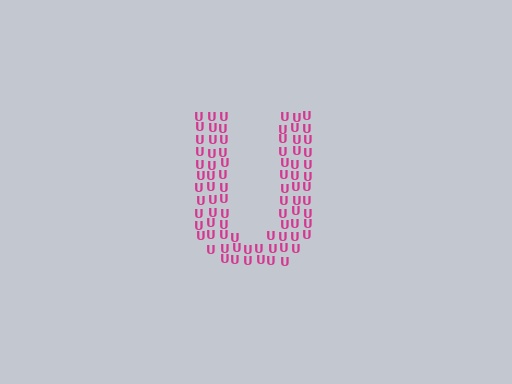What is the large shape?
The large shape is the letter U.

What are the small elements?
The small elements are letter U's.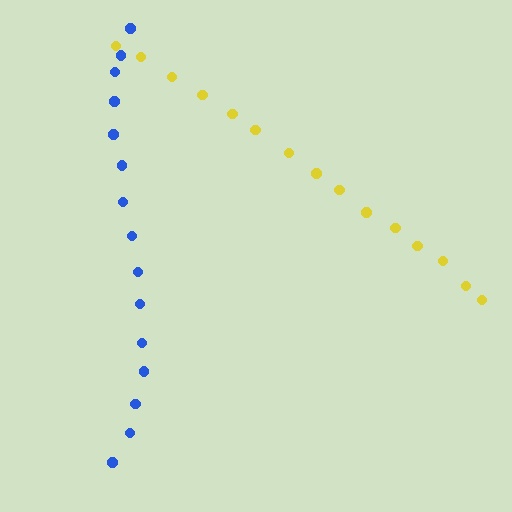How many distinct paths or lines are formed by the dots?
There are 2 distinct paths.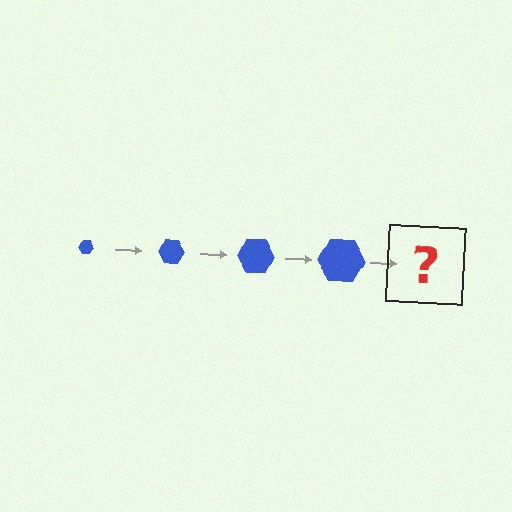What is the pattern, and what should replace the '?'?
The pattern is that the hexagon gets progressively larger each step. The '?' should be a blue hexagon, larger than the previous one.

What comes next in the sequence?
The next element should be a blue hexagon, larger than the previous one.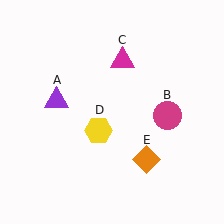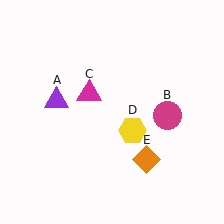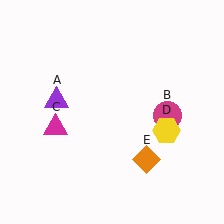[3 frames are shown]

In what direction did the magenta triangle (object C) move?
The magenta triangle (object C) moved down and to the left.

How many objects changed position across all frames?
2 objects changed position: magenta triangle (object C), yellow hexagon (object D).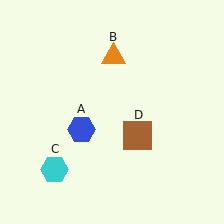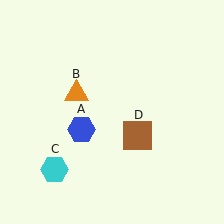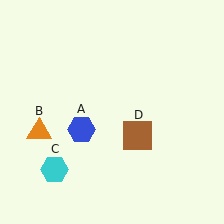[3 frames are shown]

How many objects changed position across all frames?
1 object changed position: orange triangle (object B).